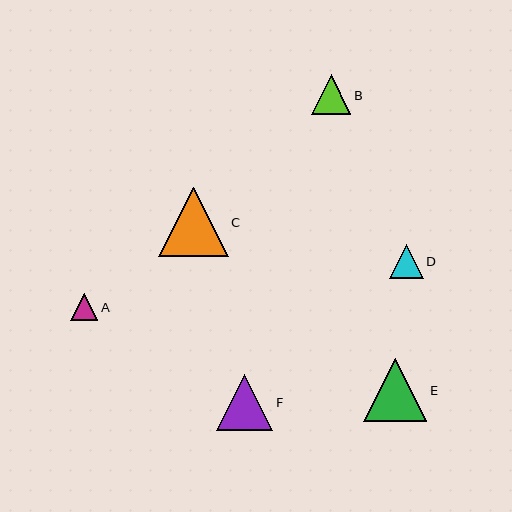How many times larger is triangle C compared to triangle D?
Triangle C is approximately 2.1 times the size of triangle D.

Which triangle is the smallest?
Triangle A is the smallest with a size of approximately 27 pixels.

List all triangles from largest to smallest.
From largest to smallest: C, E, F, B, D, A.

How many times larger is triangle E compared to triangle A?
Triangle E is approximately 2.3 times the size of triangle A.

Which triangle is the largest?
Triangle C is the largest with a size of approximately 70 pixels.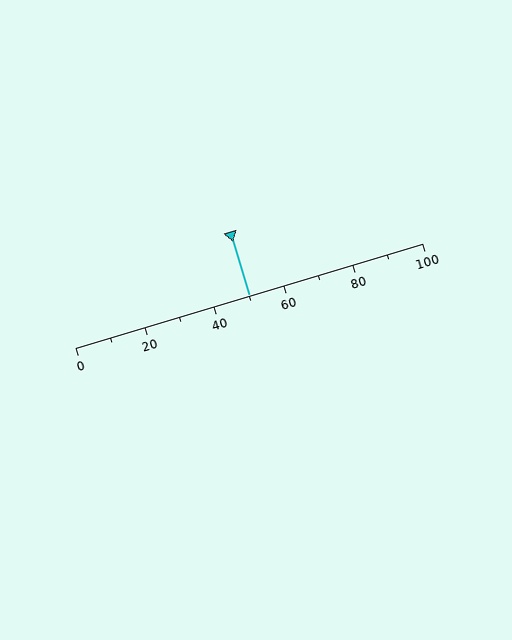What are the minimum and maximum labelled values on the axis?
The axis runs from 0 to 100.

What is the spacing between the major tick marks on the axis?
The major ticks are spaced 20 apart.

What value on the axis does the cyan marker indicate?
The marker indicates approximately 50.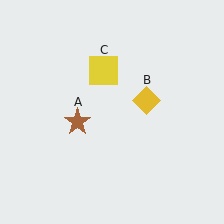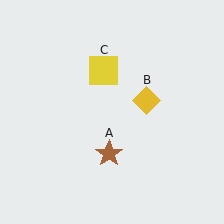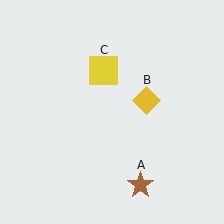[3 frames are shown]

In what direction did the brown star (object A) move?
The brown star (object A) moved down and to the right.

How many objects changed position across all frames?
1 object changed position: brown star (object A).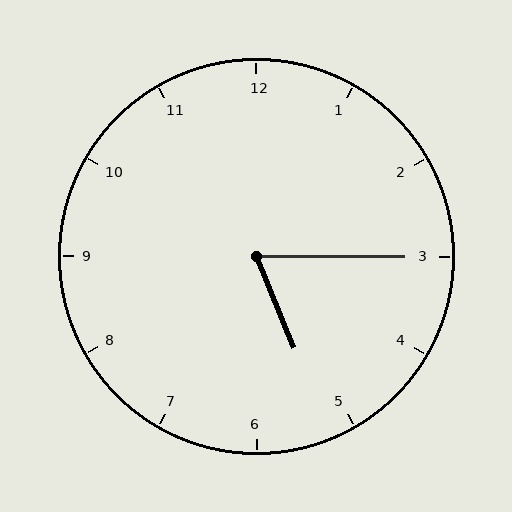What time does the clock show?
5:15.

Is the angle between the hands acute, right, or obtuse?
It is acute.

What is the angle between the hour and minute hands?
Approximately 68 degrees.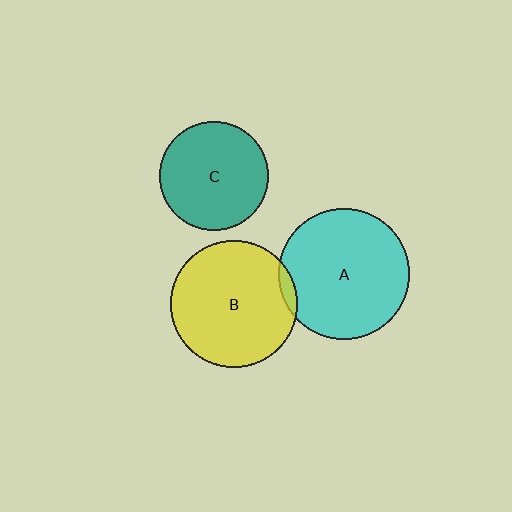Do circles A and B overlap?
Yes.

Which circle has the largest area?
Circle A (cyan).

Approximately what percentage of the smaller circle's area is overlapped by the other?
Approximately 5%.